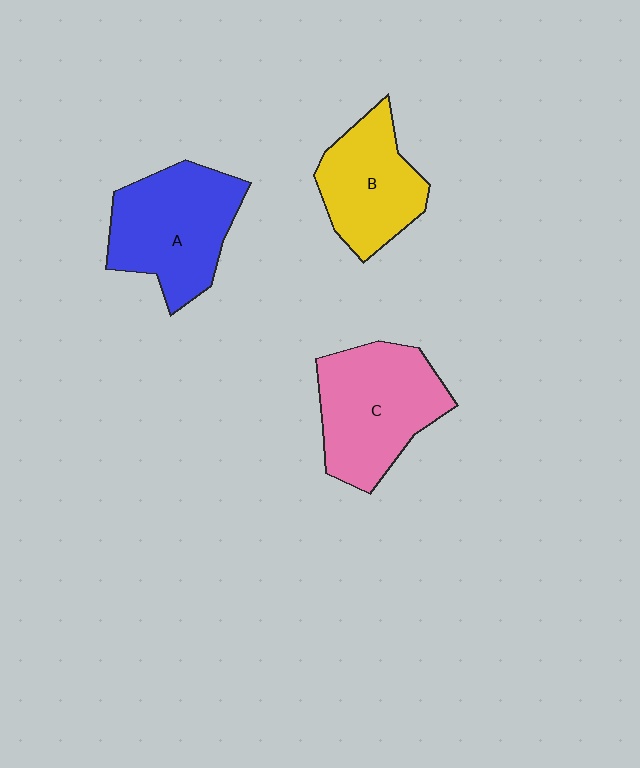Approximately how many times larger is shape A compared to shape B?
Approximately 1.3 times.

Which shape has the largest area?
Shape C (pink).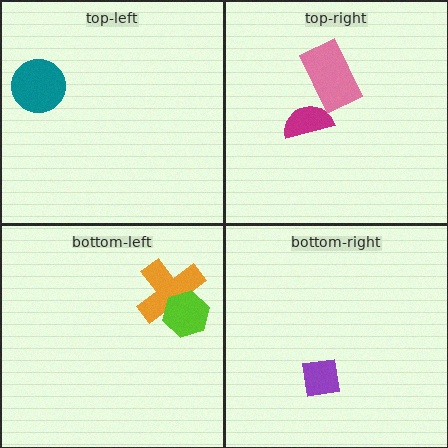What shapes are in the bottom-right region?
The purple square.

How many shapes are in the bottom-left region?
2.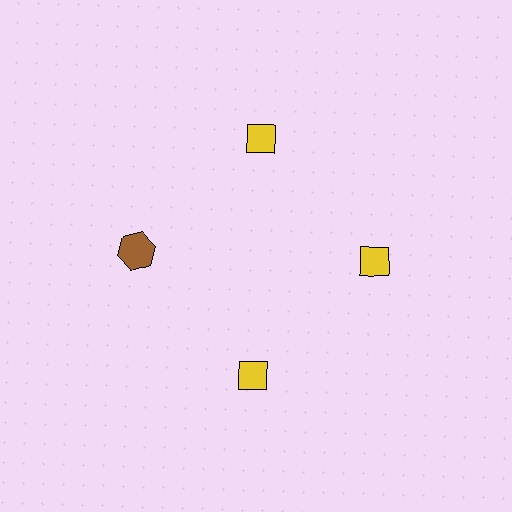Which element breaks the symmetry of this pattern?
The brown hexagon at roughly the 9 o'clock position breaks the symmetry. All other shapes are yellow diamonds.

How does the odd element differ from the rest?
It differs in both color (brown instead of yellow) and shape (hexagon instead of diamond).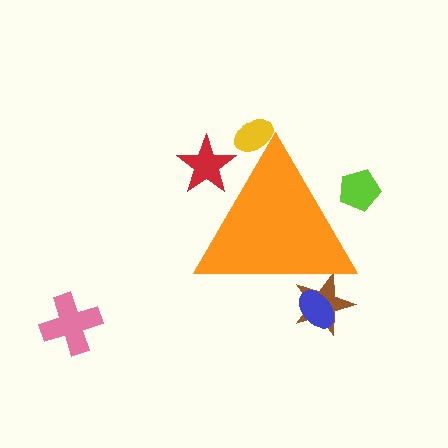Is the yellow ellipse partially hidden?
Yes, the yellow ellipse is partially hidden behind the orange triangle.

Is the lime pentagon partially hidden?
Yes, the lime pentagon is partially hidden behind the orange triangle.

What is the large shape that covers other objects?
An orange triangle.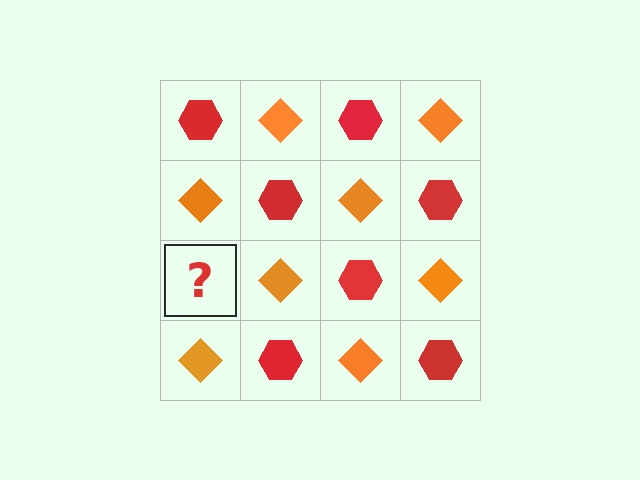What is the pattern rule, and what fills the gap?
The rule is that it alternates red hexagon and orange diamond in a checkerboard pattern. The gap should be filled with a red hexagon.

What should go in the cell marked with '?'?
The missing cell should contain a red hexagon.